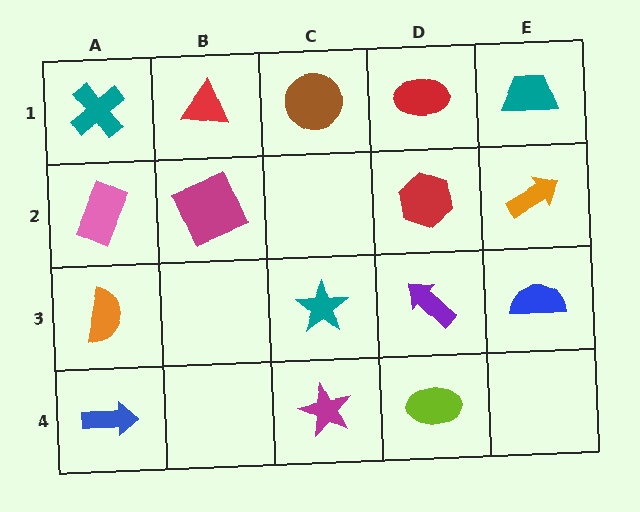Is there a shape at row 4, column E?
No, that cell is empty.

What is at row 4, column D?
A lime ellipse.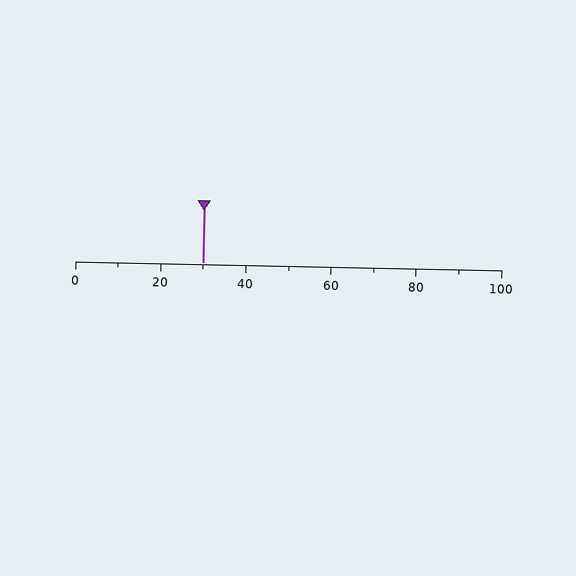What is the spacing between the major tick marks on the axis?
The major ticks are spaced 20 apart.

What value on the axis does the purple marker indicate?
The marker indicates approximately 30.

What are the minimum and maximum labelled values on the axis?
The axis runs from 0 to 100.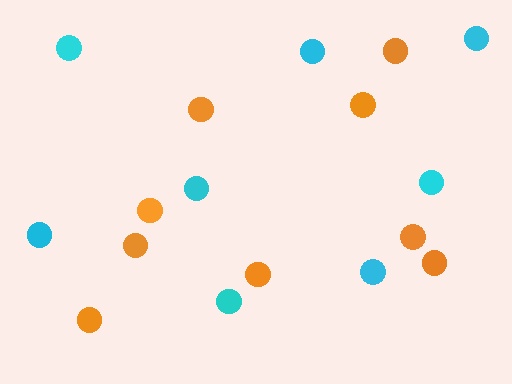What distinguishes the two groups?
There are 2 groups: one group of orange circles (9) and one group of cyan circles (8).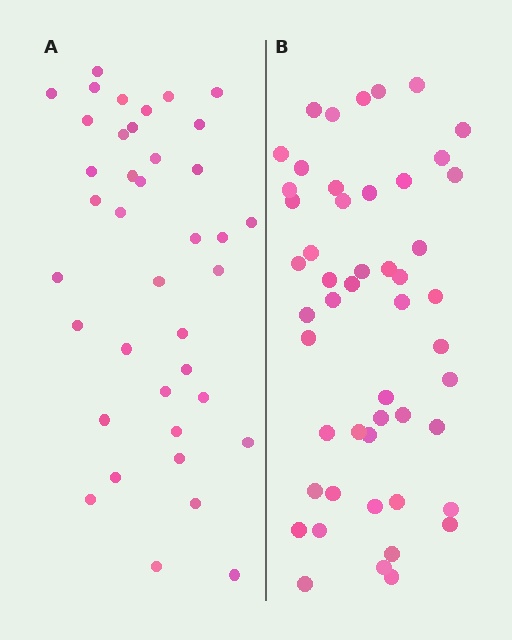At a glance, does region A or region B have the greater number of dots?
Region B (the right region) has more dots.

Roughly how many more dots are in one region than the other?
Region B has roughly 12 or so more dots than region A.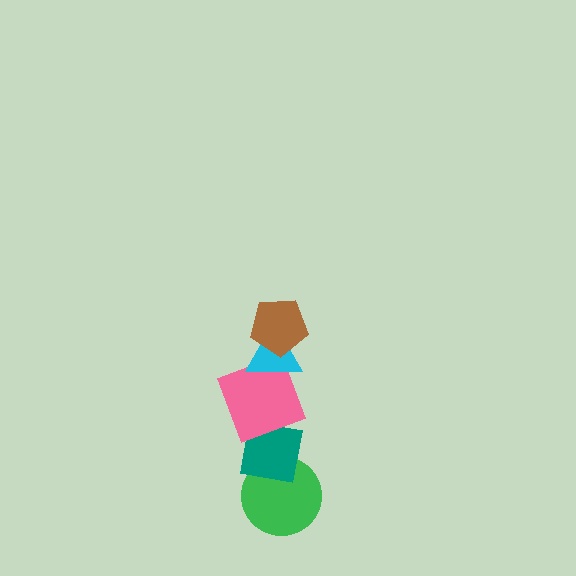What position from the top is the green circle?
The green circle is 5th from the top.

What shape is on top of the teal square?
The pink square is on top of the teal square.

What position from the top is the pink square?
The pink square is 3rd from the top.